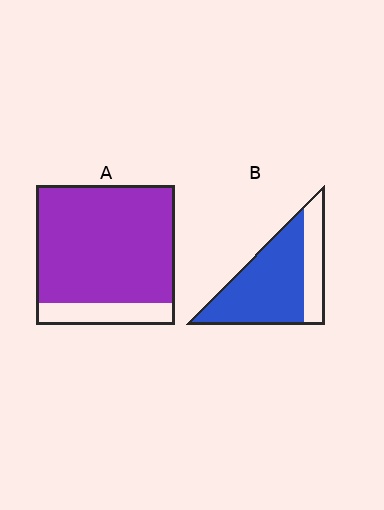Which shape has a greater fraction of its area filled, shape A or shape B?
Shape A.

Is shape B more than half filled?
Yes.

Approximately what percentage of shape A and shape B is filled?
A is approximately 85% and B is approximately 70%.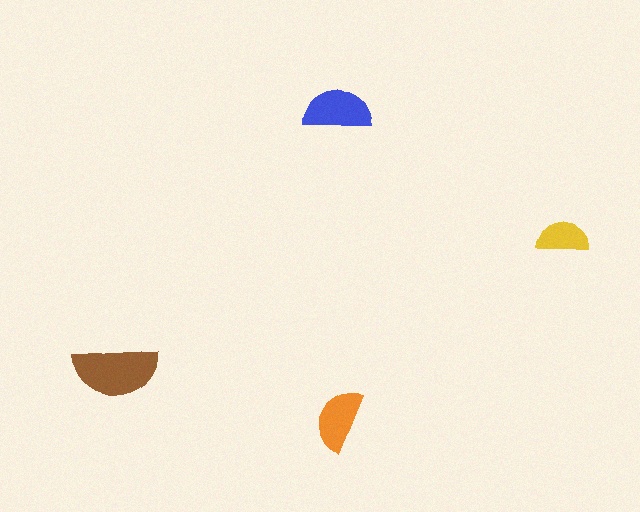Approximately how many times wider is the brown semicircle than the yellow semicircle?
About 1.5 times wider.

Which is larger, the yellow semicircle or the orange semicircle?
The orange one.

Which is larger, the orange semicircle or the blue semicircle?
The blue one.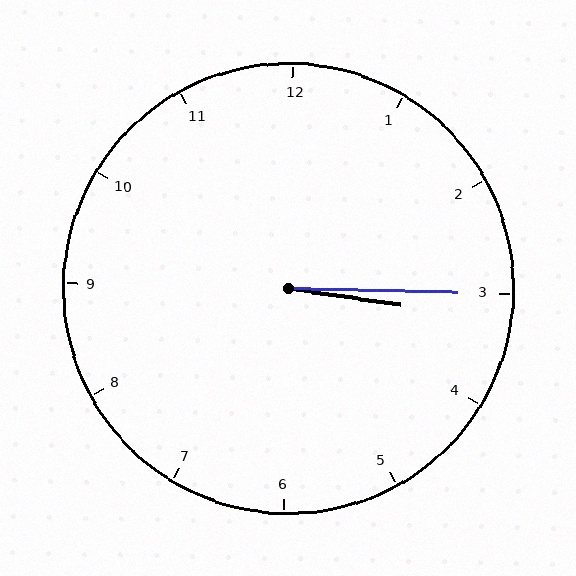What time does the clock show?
3:15.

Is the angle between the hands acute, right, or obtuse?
It is acute.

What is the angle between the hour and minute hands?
Approximately 8 degrees.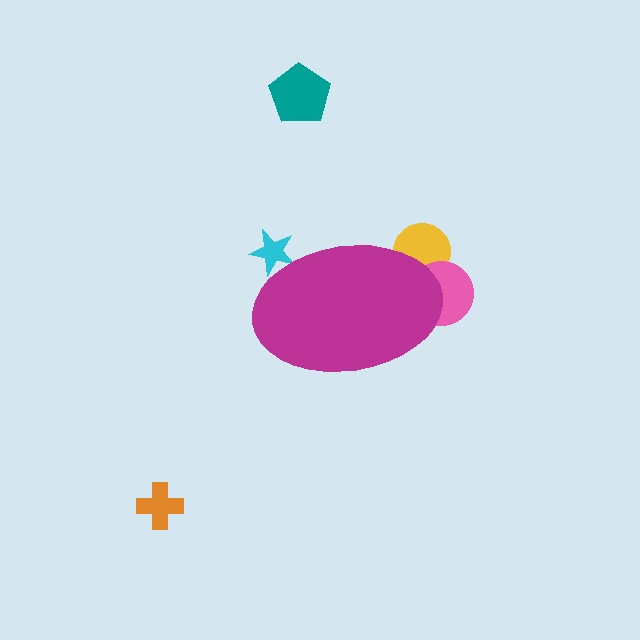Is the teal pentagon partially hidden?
No, the teal pentagon is fully visible.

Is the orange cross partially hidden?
No, the orange cross is fully visible.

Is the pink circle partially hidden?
Yes, the pink circle is partially hidden behind the magenta ellipse.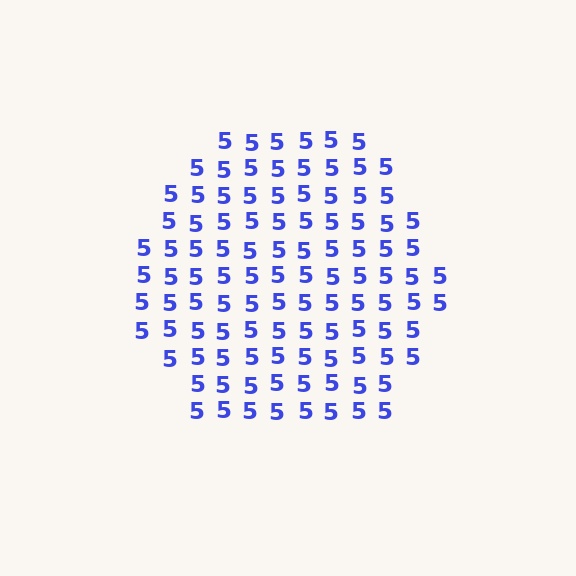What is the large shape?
The large shape is a hexagon.